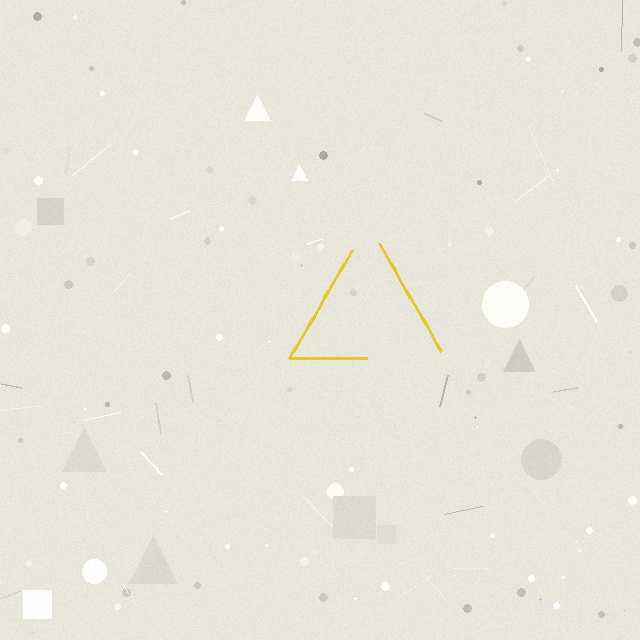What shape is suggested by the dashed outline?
The dashed outline suggests a triangle.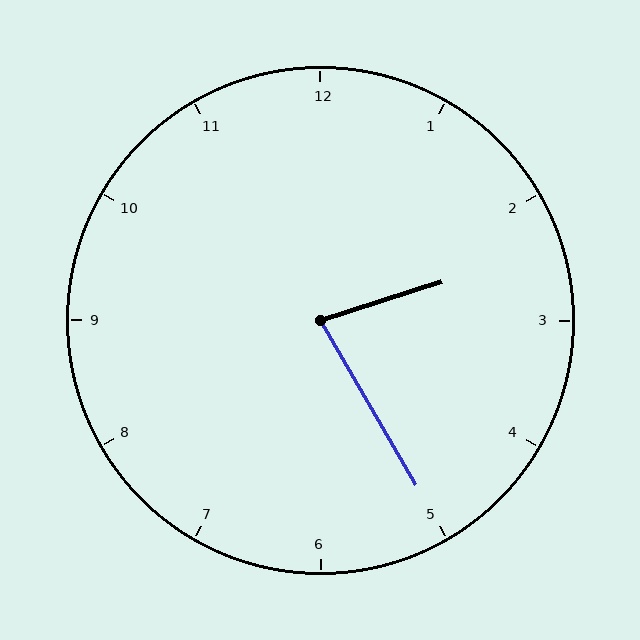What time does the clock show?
2:25.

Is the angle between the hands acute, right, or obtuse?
It is acute.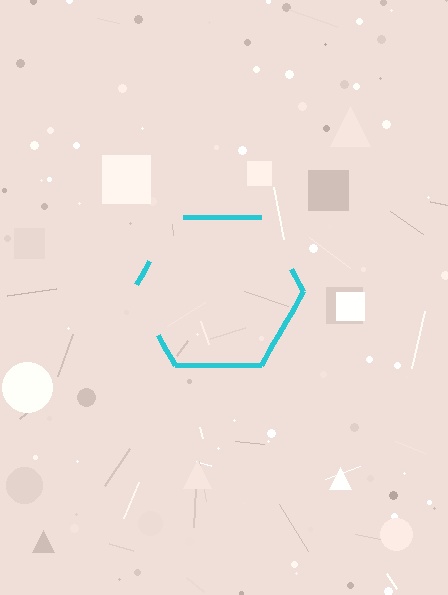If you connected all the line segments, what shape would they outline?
They would outline a hexagon.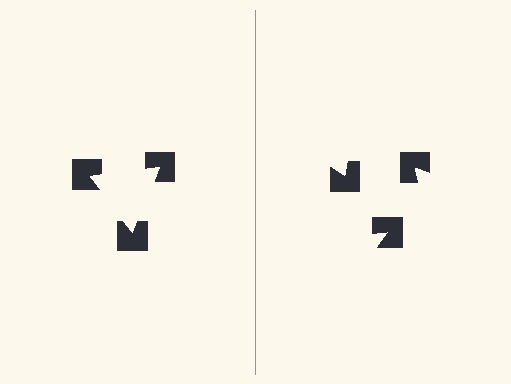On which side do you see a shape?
An illusory triangle appears on the left side. On the right side the wedge cuts are rotated, so no coherent shape forms.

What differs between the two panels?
The notched squares are positioned identically on both sides; only the wedge orientations differ. On the left they align to a triangle; on the right they are misaligned.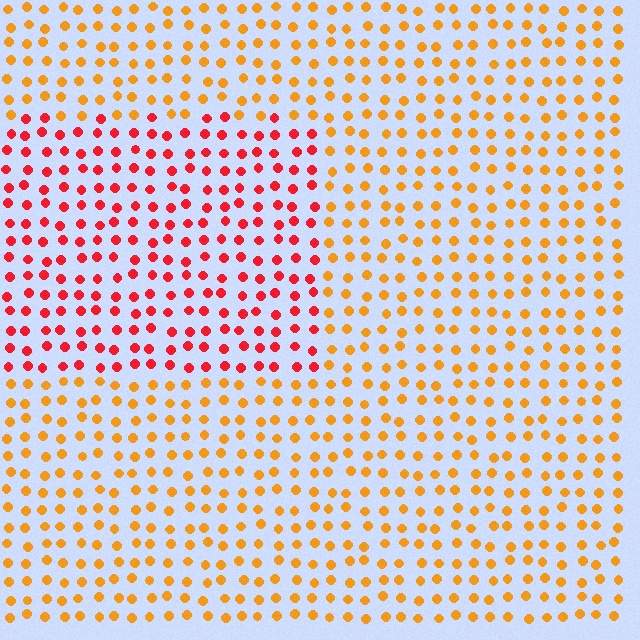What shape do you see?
I see a rectangle.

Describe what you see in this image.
The image is filled with small orange elements in a uniform arrangement. A rectangle-shaped region is visible where the elements are tinted to a slightly different hue, forming a subtle color boundary.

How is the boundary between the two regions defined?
The boundary is defined purely by a slight shift in hue (about 41 degrees). Spacing, size, and orientation are identical on both sides.